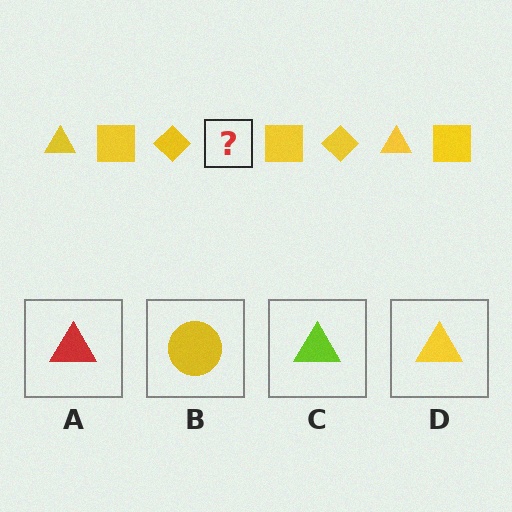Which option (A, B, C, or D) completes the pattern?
D.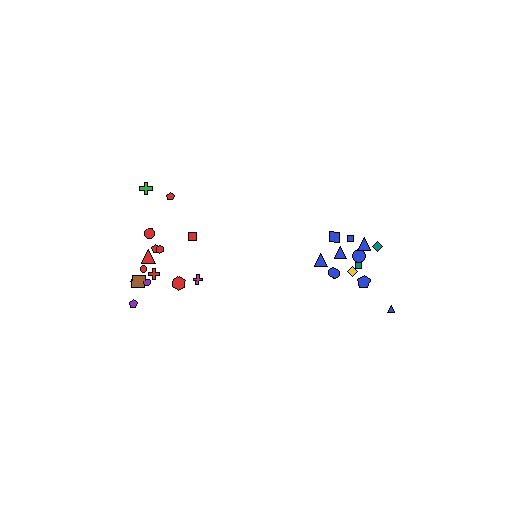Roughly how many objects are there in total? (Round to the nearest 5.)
Roughly 25 objects in total.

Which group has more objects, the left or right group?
The left group.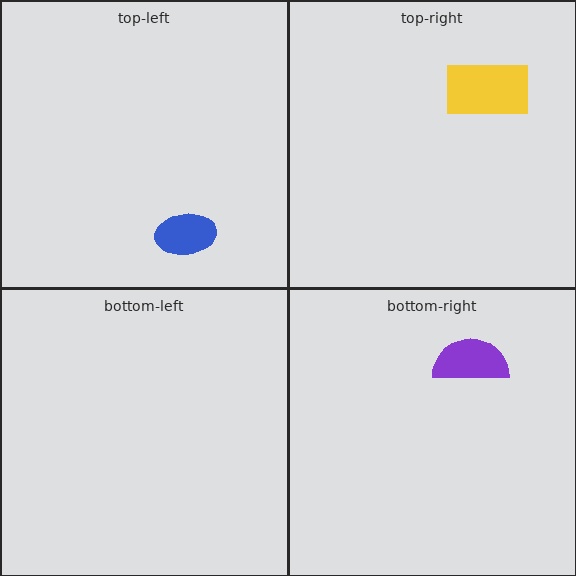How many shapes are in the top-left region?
1.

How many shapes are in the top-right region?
1.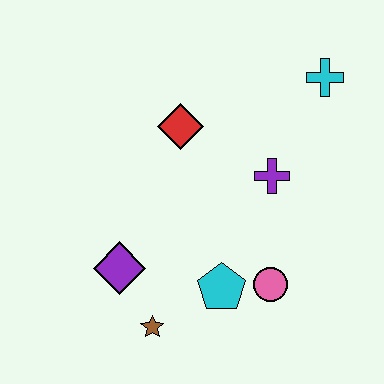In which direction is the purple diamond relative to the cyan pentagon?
The purple diamond is to the left of the cyan pentagon.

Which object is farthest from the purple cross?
The brown star is farthest from the purple cross.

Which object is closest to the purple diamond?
The brown star is closest to the purple diamond.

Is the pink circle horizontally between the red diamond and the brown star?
No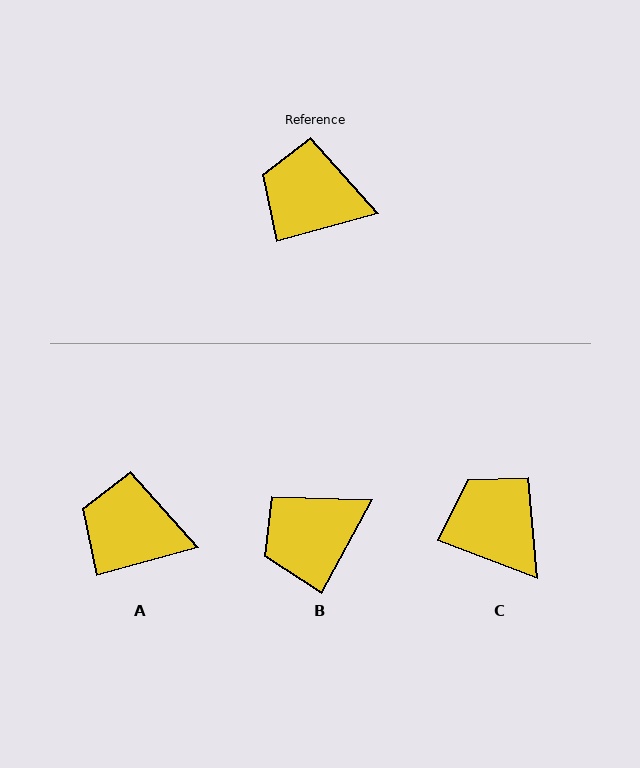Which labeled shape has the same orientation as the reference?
A.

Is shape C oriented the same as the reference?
No, it is off by about 36 degrees.